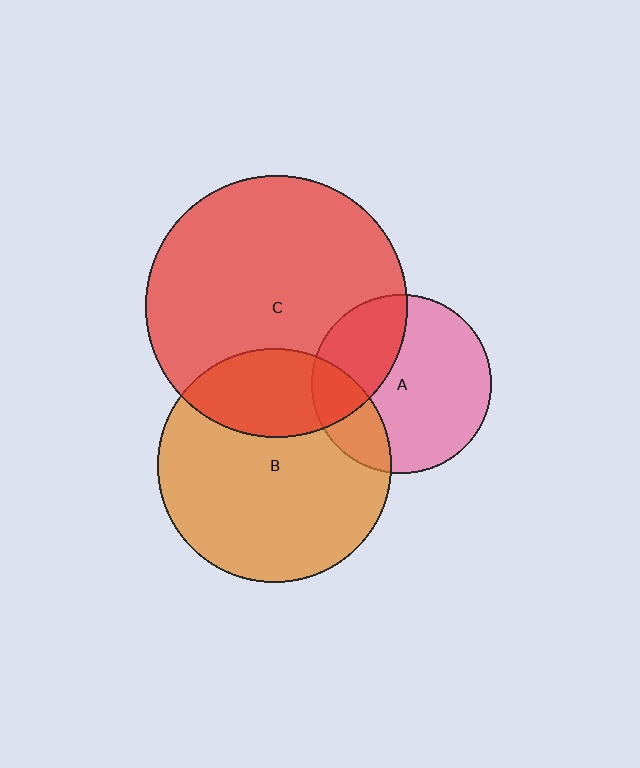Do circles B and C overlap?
Yes.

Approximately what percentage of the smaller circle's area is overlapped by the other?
Approximately 25%.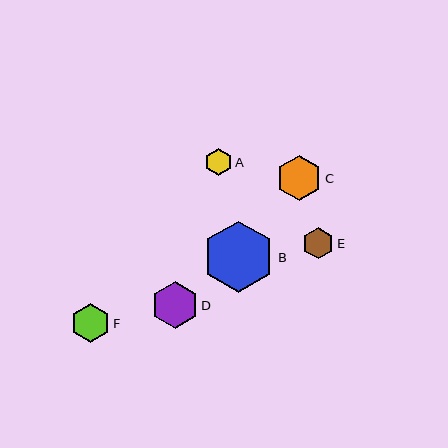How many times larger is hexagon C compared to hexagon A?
Hexagon C is approximately 1.7 times the size of hexagon A.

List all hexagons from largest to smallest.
From largest to smallest: B, D, C, F, E, A.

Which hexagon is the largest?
Hexagon B is the largest with a size of approximately 72 pixels.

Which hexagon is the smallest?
Hexagon A is the smallest with a size of approximately 27 pixels.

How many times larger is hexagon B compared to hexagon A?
Hexagon B is approximately 2.6 times the size of hexagon A.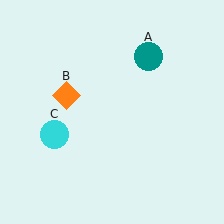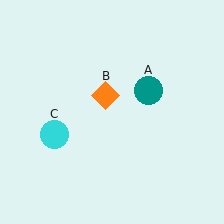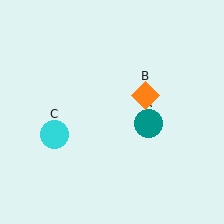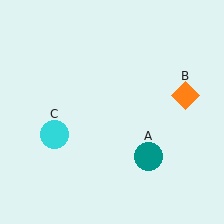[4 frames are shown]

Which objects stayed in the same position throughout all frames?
Cyan circle (object C) remained stationary.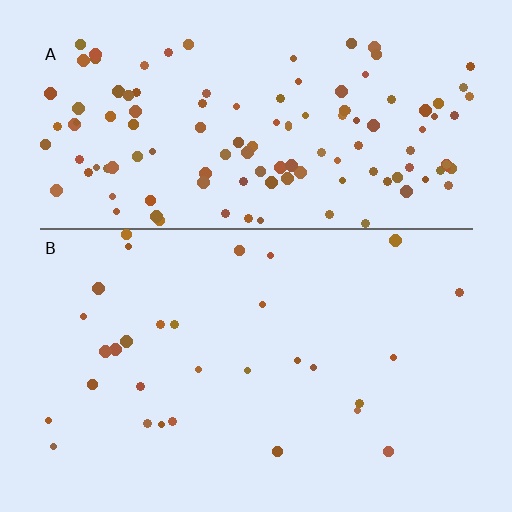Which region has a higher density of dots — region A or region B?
A (the top).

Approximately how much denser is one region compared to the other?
Approximately 4.2× — region A over region B.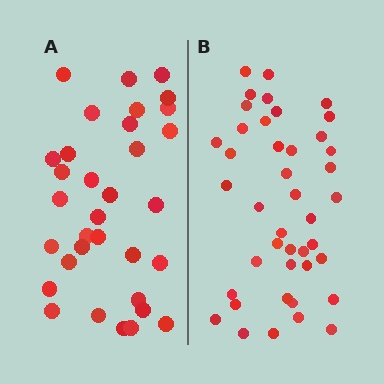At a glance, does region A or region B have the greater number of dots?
Region B (the right region) has more dots.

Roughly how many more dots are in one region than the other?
Region B has roughly 8 or so more dots than region A.